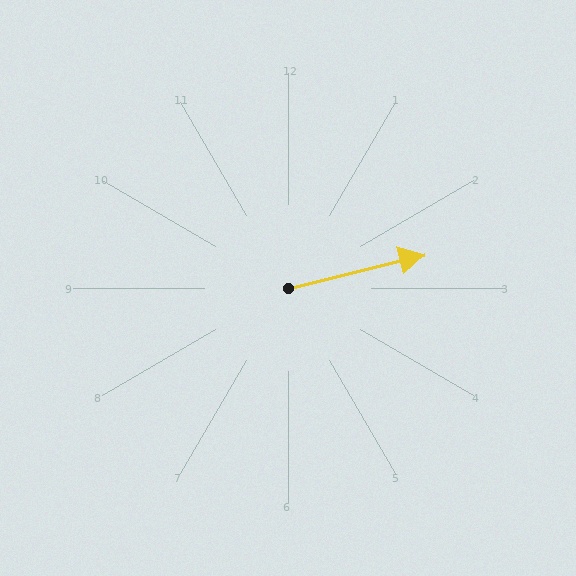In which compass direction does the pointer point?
East.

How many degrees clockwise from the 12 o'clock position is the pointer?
Approximately 76 degrees.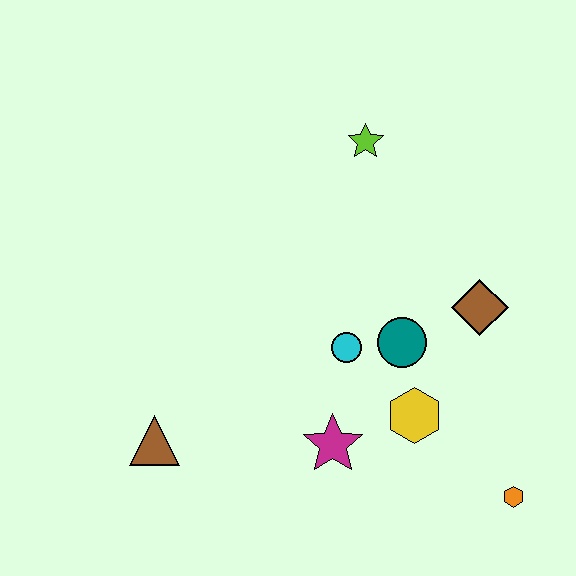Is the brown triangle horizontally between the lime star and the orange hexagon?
No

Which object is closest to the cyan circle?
The teal circle is closest to the cyan circle.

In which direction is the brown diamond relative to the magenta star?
The brown diamond is to the right of the magenta star.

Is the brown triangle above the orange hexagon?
Yes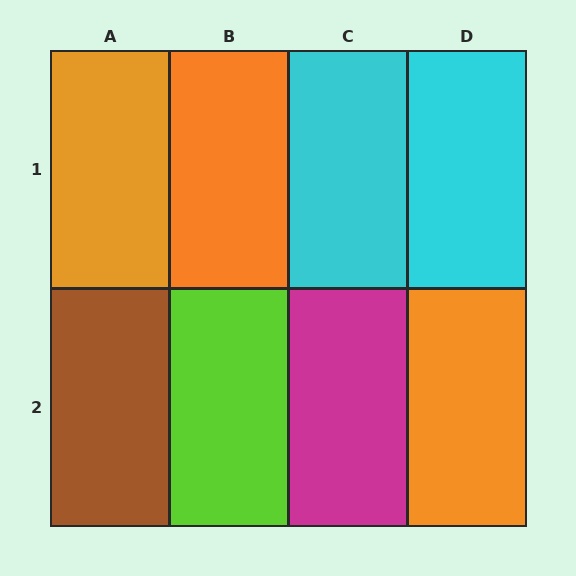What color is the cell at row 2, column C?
Magenta.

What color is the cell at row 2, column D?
Orange.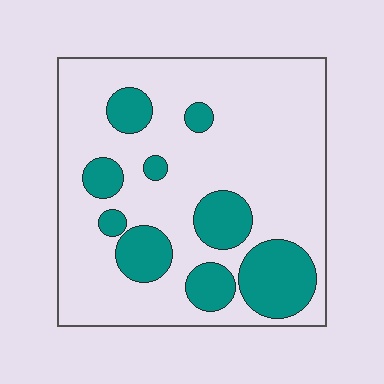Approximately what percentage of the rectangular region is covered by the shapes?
Approximately 25%.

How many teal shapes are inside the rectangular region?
9.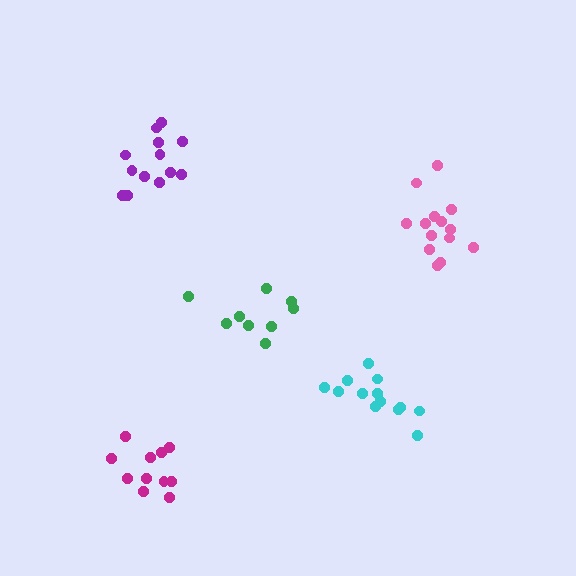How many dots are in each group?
Group 1: 9 dots, Group 2: 13 dots, Group 3: 14 dots, Group 4: 11 dots, Group 5: 13 dots (60 total).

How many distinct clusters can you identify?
There are 5 distinct clusters.